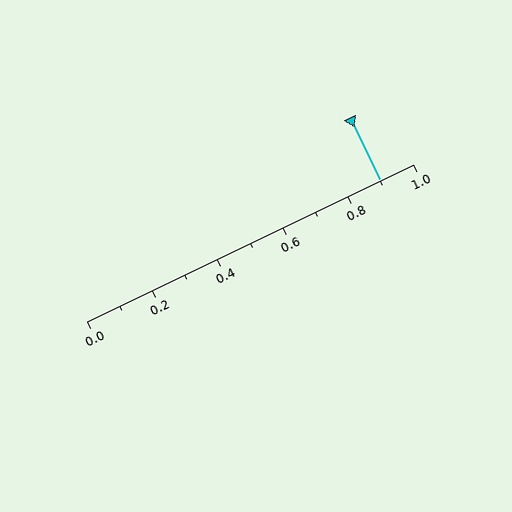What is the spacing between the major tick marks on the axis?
The major ticks are spaced 0.2 apart.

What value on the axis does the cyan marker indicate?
The marker indicates approximately 0.9.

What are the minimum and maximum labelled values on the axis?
The axis runs from 0.0 to 1.0.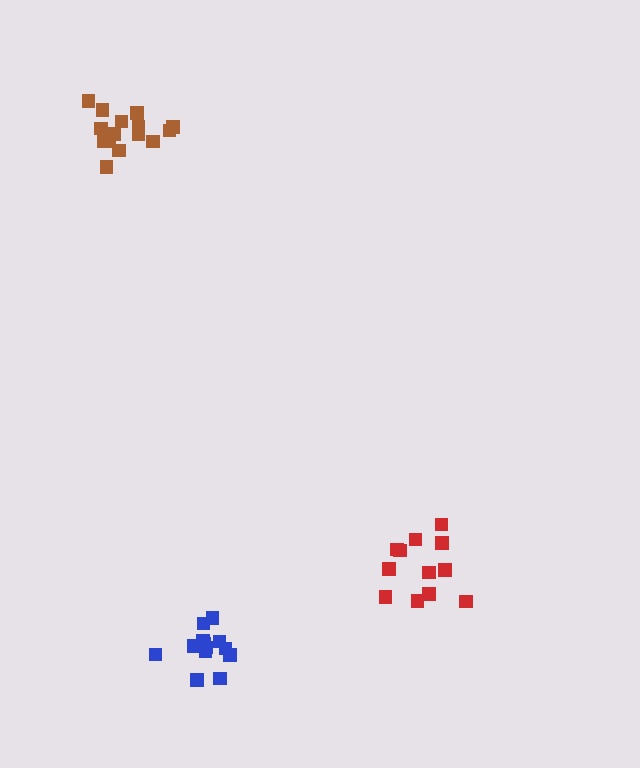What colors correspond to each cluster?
The clusters are colored: red, blue, brown.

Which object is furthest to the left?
The brown cluster is leftmost.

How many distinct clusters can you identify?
There are 3 distinct clusters.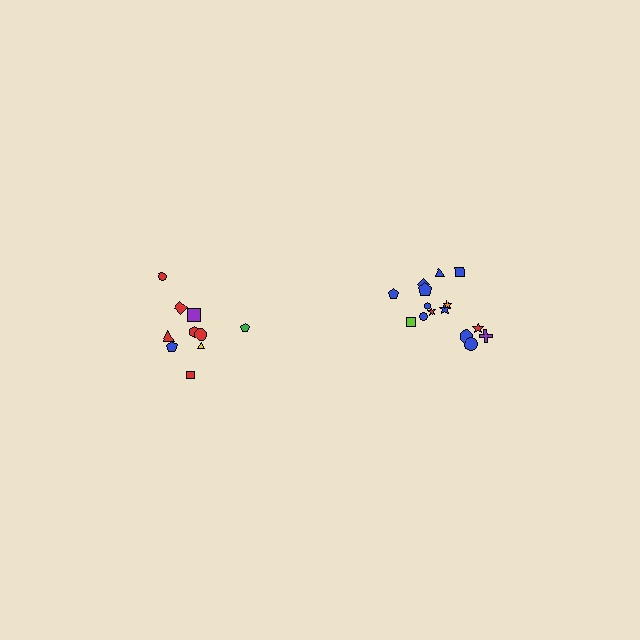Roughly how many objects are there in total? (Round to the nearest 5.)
Roughly 25 objects in total.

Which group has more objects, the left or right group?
The right group.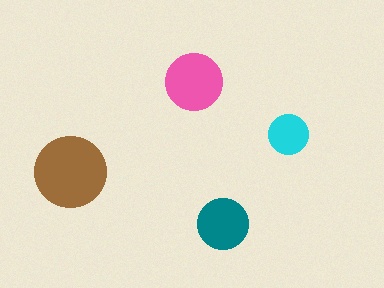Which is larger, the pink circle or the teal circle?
The pink one.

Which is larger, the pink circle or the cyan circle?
The pink one.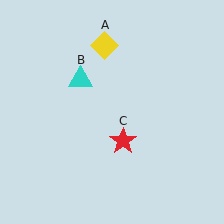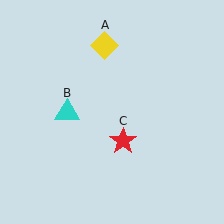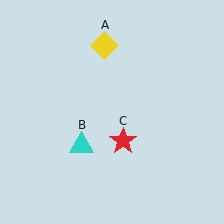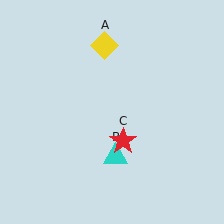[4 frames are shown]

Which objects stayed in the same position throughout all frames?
Yellow diamond (object A) and red star (object C) remained stationary.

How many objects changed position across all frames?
1 object changed position: cyan triangle (object B).